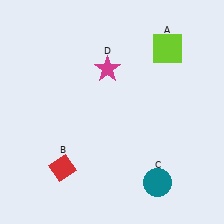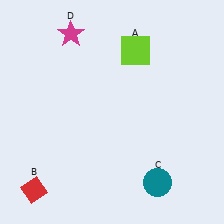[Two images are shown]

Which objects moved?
The objects that moved are: the lime square (A), the red diamond (B), the magenta star (D).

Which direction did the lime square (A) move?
The lime square (A) moved left.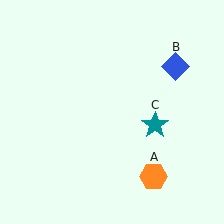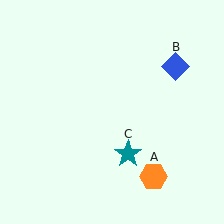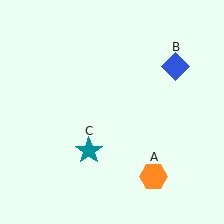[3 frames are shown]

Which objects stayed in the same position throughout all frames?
Orange hexagon (object A) and blue diamond (object B) remained stationary.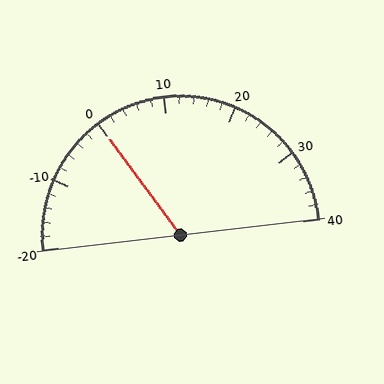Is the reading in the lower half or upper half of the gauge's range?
The reading is in the lower half of the range (-20 to 40).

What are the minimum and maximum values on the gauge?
The gauge ranges from -20 to 40.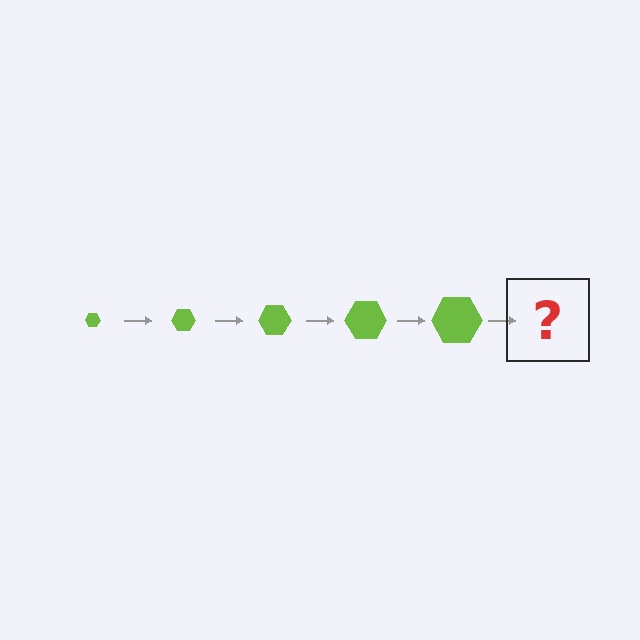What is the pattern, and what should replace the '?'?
The pattern is that the hexagon gets progressively larger each step. The '?' should be a lime hexagon, larger than the previous one.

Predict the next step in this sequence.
The next step is a lime hexagon, larger than the previous one.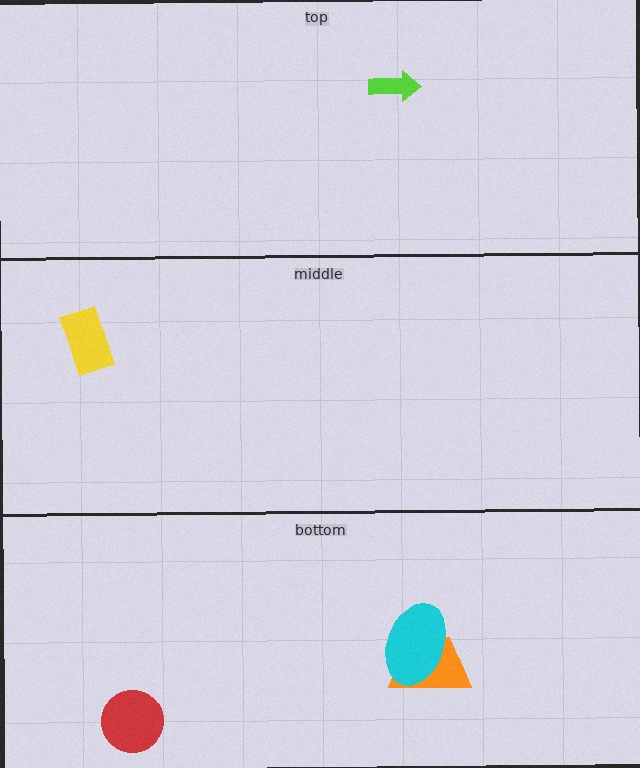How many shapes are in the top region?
1.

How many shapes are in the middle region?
1.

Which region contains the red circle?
The bottom region.